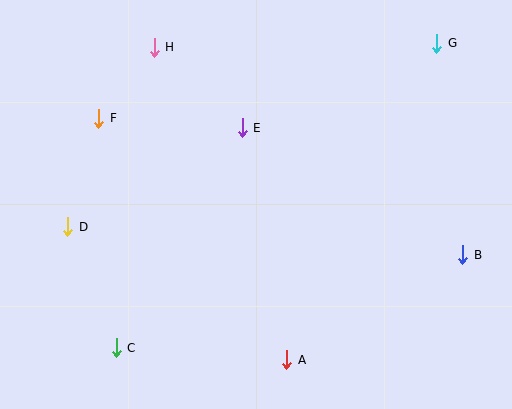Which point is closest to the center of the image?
Point E at (242, 128) is closest to the center.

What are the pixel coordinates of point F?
Point F is at (99, 118).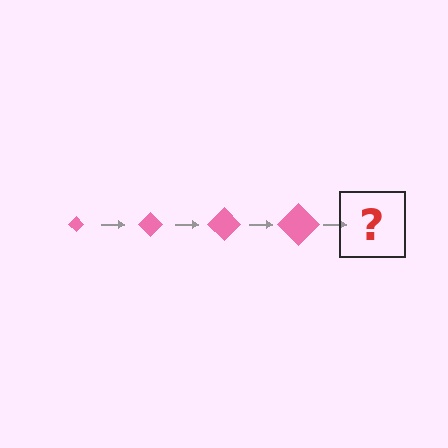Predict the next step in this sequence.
The next step is a pink diamond, larger than the previous one.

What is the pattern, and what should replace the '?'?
The pattern is that the diamond gets progressively larger each step. The '?' should be a pink diamond, larger than the previous one.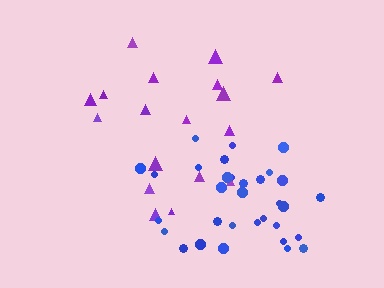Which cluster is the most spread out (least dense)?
Purple.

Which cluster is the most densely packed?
Blue.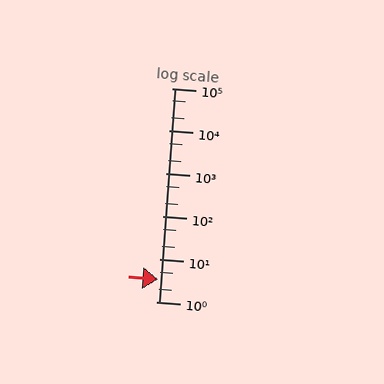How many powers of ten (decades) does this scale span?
The scale spans 5 decades, from 1 to 100000.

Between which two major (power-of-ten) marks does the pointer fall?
The pointer is between 1 and 10.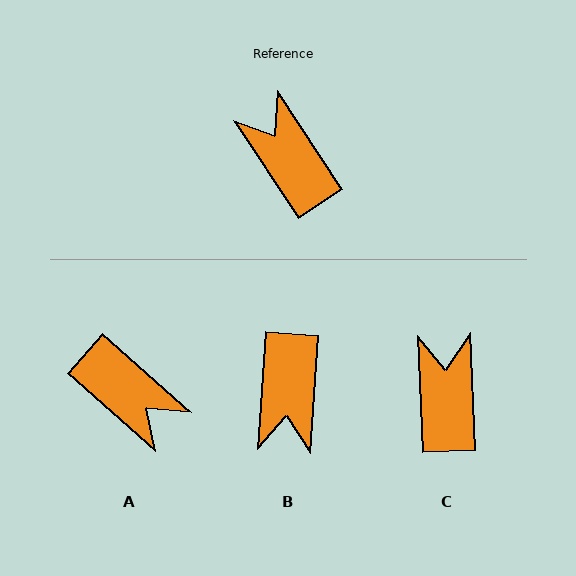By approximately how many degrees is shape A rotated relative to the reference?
Approximately 165 degrees clockwise.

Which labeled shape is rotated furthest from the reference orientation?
A, about 165 degrees away.